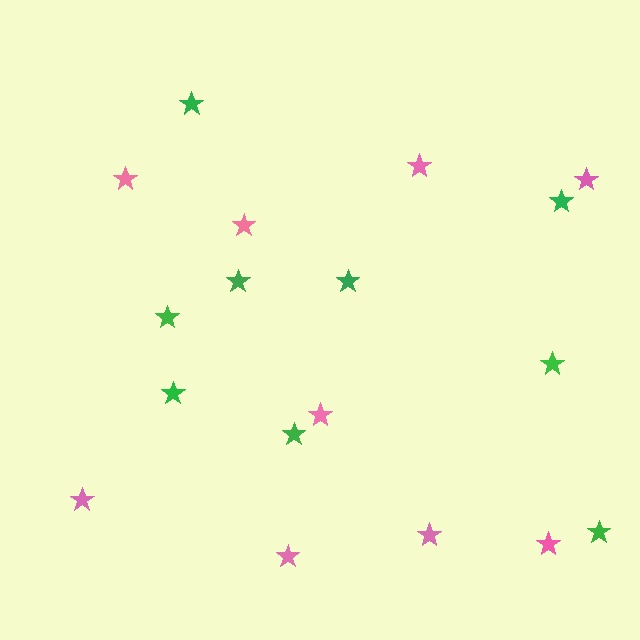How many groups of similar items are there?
There are 2 groups: one group of green stars (9) and one group of pink stars (9).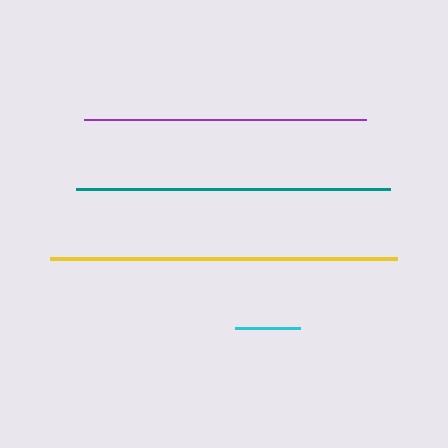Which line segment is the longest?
The yellow line is the longest at approximately 347 pixels.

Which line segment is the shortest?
The cyan line is the shortest at approximately 65 pixels.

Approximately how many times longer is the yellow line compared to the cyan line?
The yellow line is approximately 5.4 times the length of the cyan line.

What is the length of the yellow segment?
The yellow segment is approximately 347 pixels long.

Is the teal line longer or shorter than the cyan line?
The teal line is longer than the cyan line.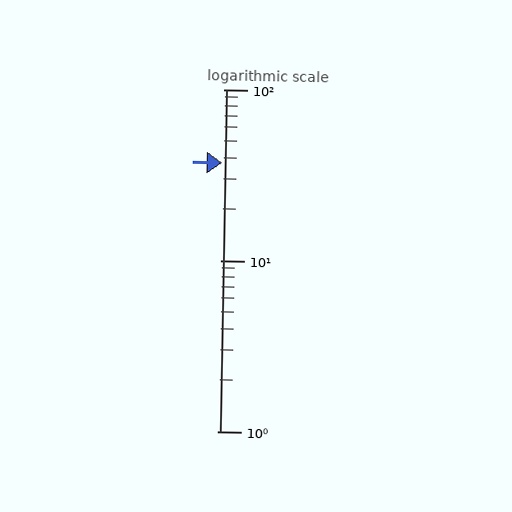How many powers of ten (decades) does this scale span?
The scale spans 2 decades, from 1 to 100.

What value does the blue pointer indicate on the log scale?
The pointer indicates approximately 37.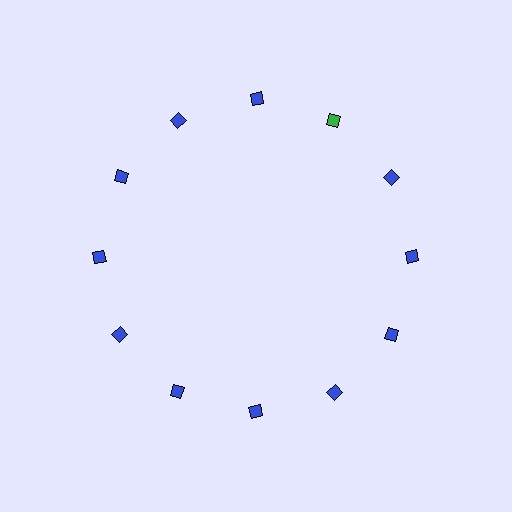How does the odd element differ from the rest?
It has a different color: green instead of blue.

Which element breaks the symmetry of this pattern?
The green diamond at roughly the 1 o'clock position breaks the symmetry. All other shapes are blue diamonds.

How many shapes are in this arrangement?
There are 12 shapes arranged in a ring pattern.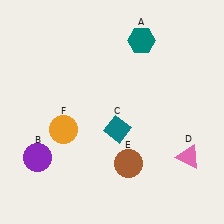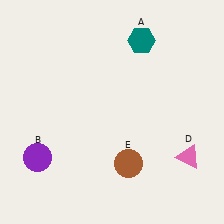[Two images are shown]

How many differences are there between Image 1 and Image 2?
There are 2 differences between the two images.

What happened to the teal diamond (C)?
The teal diamond (C) was removed in Image 2. It was in the bottom-right area of Image 1.